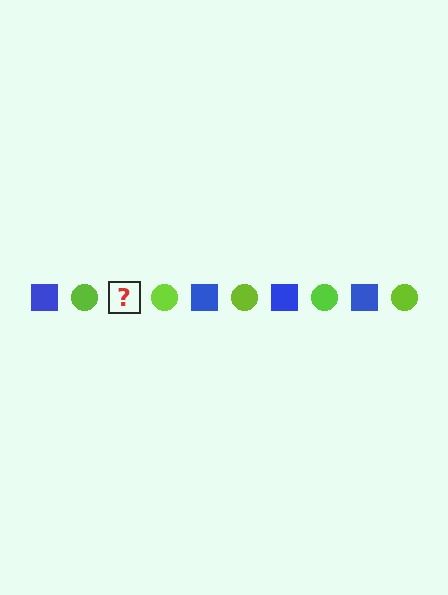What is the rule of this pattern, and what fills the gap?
The rule is that the pattern alternates between blue square and lime circle. The gap should be filled with a blue square.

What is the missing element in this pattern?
The missing element is a blue square.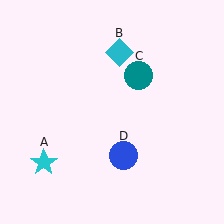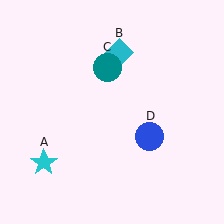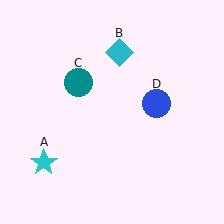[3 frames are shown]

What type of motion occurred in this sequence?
The teal circle (object C), blue circle (object D) rotated counterclockwise around the center of the scene.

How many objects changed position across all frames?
2 objects changed position: teal circle (object C), blue circle (object D).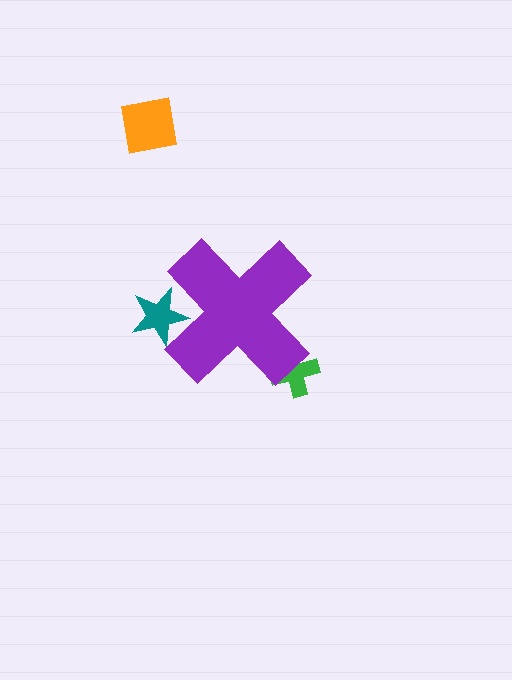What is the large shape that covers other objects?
A purple cross.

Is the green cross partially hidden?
Yes, the green cross is partially hidden behind the purple cross.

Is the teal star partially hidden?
Yes, the teal star is partially hidden behind the purple cross.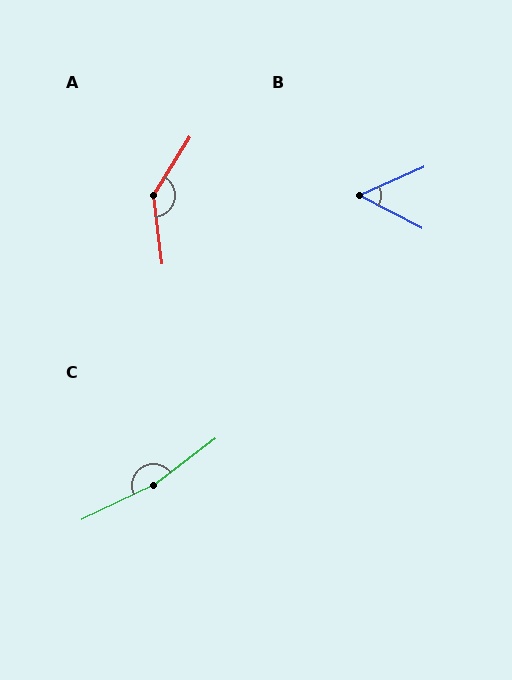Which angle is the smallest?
B, at approximately 52 degrees.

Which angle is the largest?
C, at approximately 169 degrees.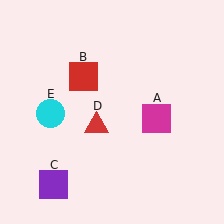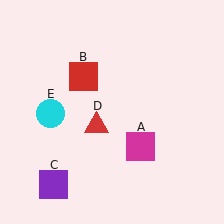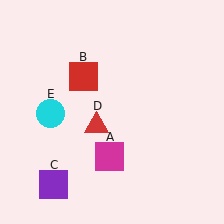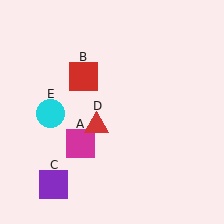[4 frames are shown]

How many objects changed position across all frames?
1 object changed position: magenta square (object A).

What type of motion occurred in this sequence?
The magenta square (object A) rotated clockwise around the center of the scene.